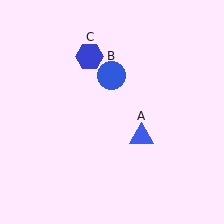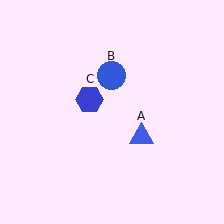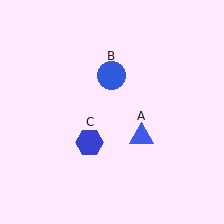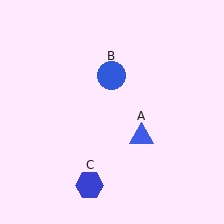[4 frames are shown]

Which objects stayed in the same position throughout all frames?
Blue triangle (object A) and blue circle (object B) remained stationary.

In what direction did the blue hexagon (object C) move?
The blue hexagon (object C) moved down.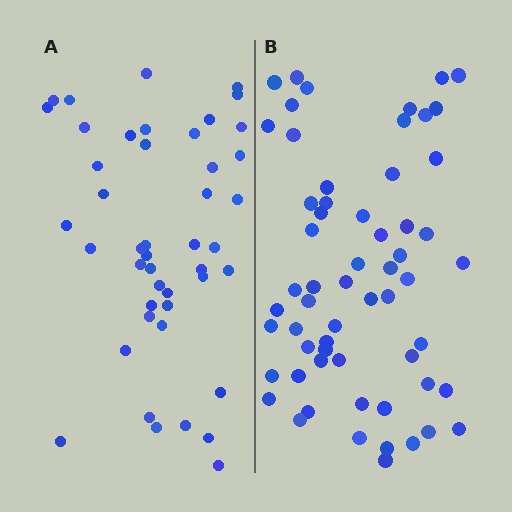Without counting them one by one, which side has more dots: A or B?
Region B (the right region) has more dots.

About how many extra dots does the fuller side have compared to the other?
Region B has approximately 15 more dots than region A.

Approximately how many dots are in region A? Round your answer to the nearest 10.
About 40 dots. (The exact count is 45, which rounds to 40.)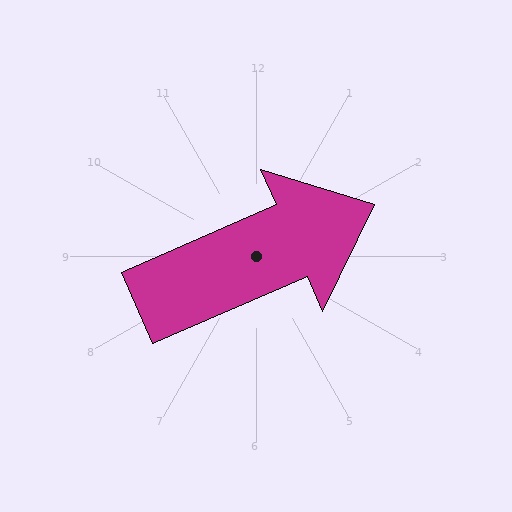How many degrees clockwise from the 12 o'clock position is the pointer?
Approximately 66 degrees.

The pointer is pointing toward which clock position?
Roughly 2 o'clock.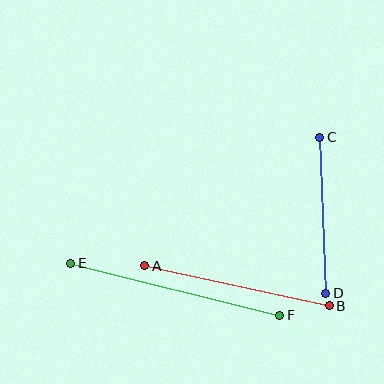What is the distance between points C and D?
The distance is approximately 157 pixels.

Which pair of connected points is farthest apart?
Points E and F are farthest apart.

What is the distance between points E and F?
The distance is approximately 215 pixels.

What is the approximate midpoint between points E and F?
The midpoint is at approximately (175, 289) pixels.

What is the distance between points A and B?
The distance is approximately 189 pixels.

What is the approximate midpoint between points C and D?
The midpoint is at approximately (323, 215) pixels.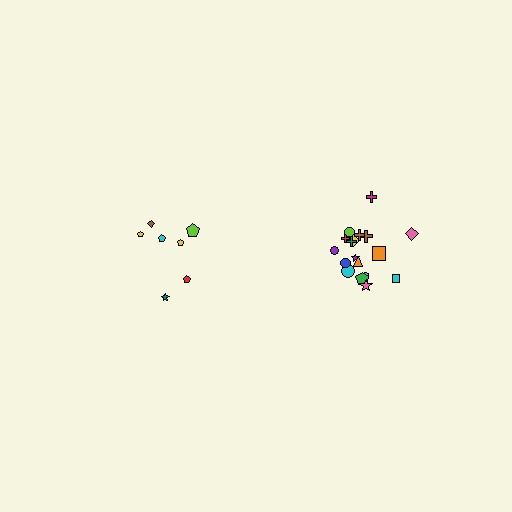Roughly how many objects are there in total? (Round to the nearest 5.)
Roughly 25 objects in total.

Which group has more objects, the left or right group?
The right group.